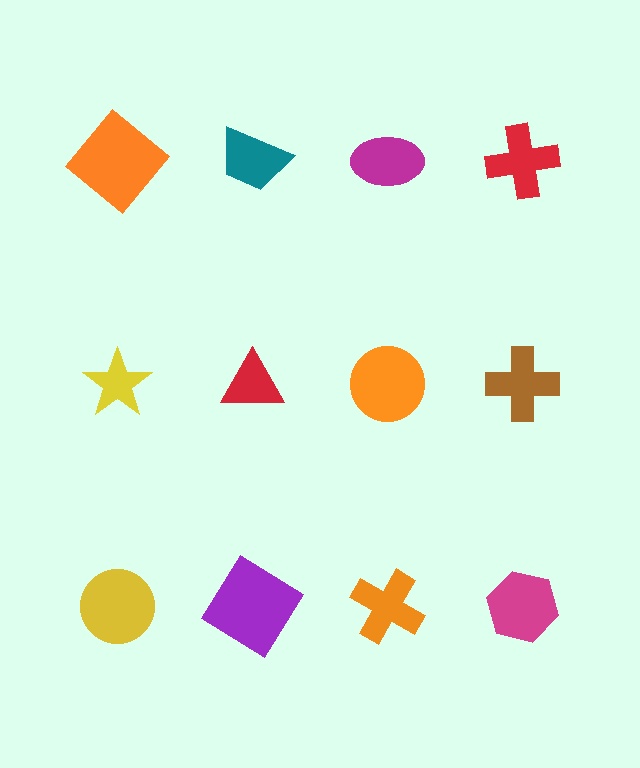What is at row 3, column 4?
A magenta hexagon.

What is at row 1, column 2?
A teal trapezoid.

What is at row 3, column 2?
A purple diamond.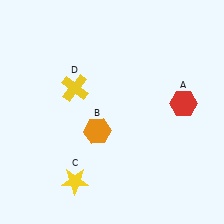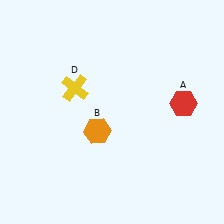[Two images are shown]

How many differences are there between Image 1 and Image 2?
There is 1 difference between the two images.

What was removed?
The yellow star (C) was removed in Image 2.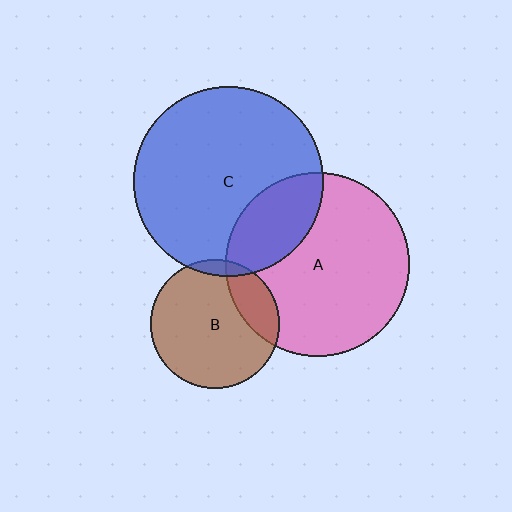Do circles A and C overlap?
Yes.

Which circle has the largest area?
Circle C (blue).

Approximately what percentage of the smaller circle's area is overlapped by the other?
Approximately 25%.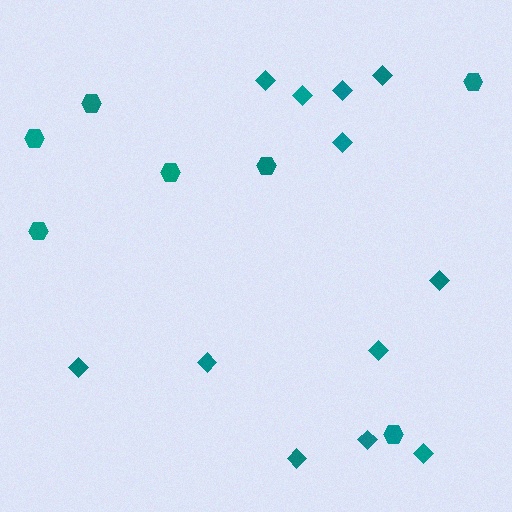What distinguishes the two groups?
There are 2 groups: one group of diamonds (12) and one group of hexagons (7).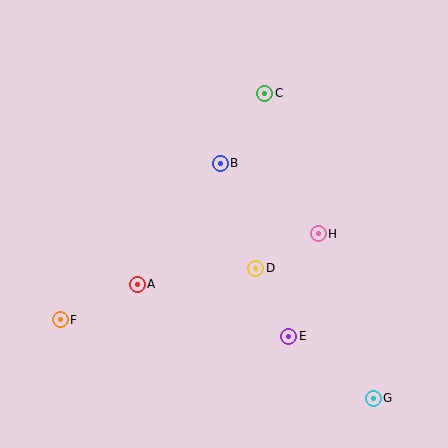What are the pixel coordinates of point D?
Point D is at (256, 268).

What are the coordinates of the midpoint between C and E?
The midpoint between C and E is at (277, 215).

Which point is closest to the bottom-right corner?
Point G is closest to the bottom-right corner.